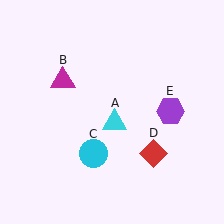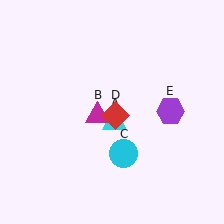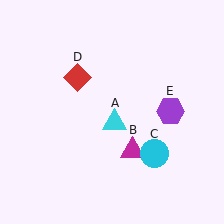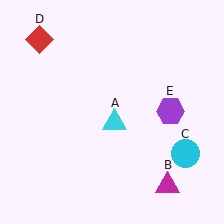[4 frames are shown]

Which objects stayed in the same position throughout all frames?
Cyan triangle (object A) and purple hexagon (object E) remained stationary.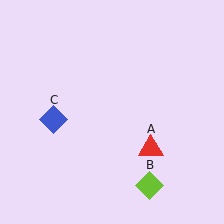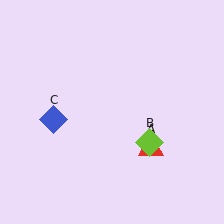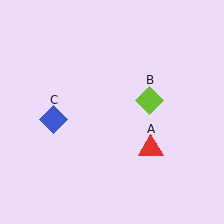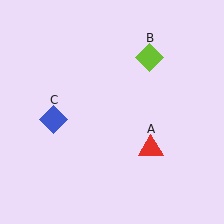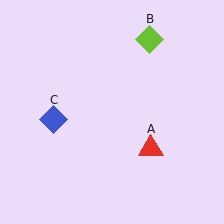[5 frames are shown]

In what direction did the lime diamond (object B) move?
The lime diamond (object B) moved up.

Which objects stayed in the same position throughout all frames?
Red triangle (object A) and blue diamond (object C) remained stationary.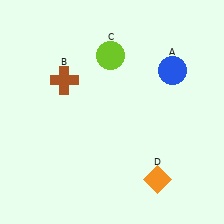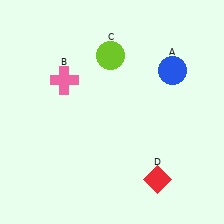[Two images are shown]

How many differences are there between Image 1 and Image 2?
There are 2 differences between the two images.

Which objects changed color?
B changed from brown to pink. D changed from orange to red.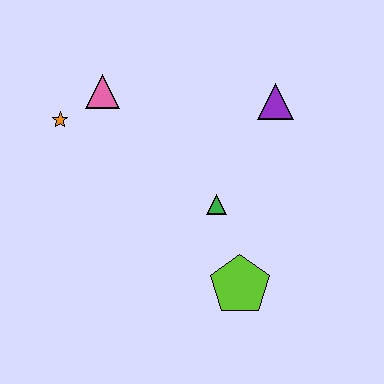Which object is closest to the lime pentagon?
The green triangle is closest to the lime pentagon.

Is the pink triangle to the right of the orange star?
Yes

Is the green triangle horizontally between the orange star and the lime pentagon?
Yes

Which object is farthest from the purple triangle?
The orange star is farthest from the purple triangle.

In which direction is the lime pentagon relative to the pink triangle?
The lime pentagon is below the pink triangle.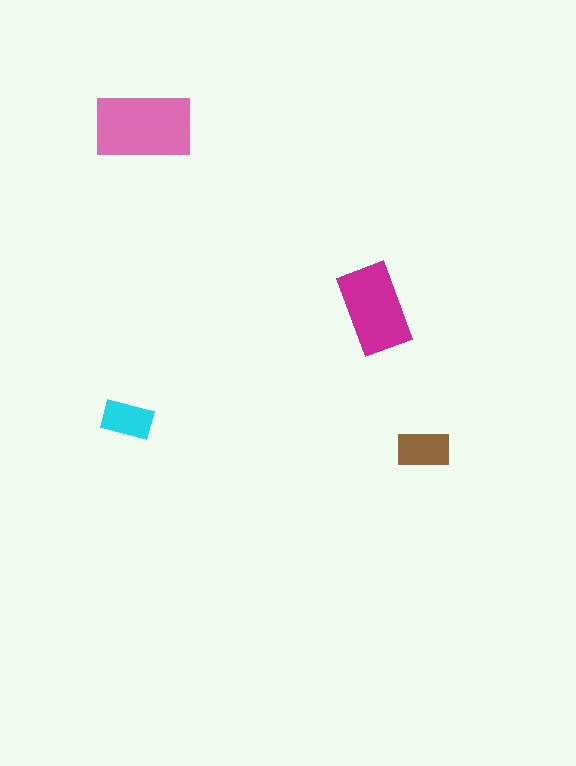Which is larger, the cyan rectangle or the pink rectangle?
The pink one.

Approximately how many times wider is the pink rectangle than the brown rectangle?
About 2 times wider.